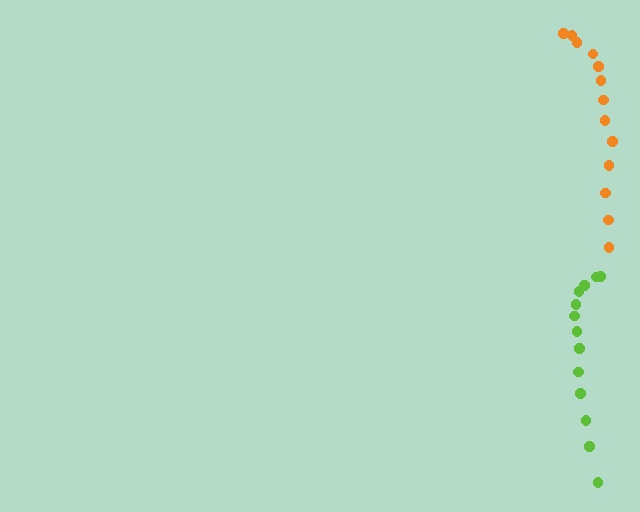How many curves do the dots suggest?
There are 2 distinct paths.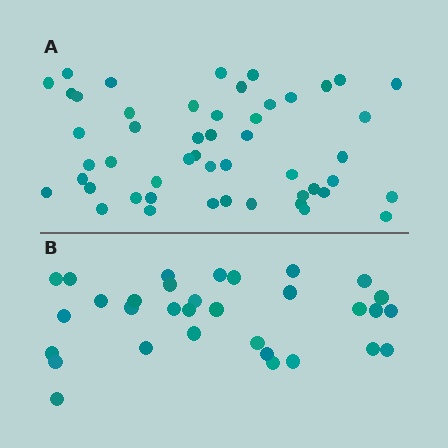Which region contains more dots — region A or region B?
Region A (the top region) has more dots.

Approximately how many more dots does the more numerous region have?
Region A has approximately 20 more dots than region B.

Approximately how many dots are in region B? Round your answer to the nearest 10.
About 30 dots. (The exact count is 32, which rounds to 30.)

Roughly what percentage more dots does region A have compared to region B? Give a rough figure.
About 55% more.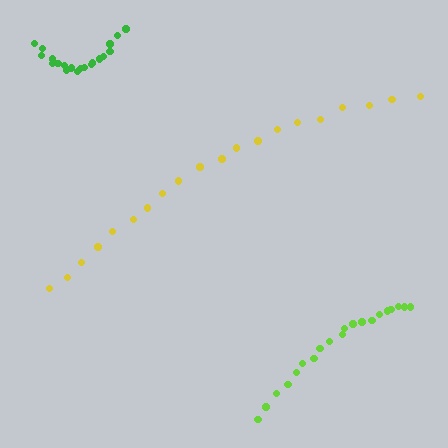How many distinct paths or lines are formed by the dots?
There are 3 distinct paths.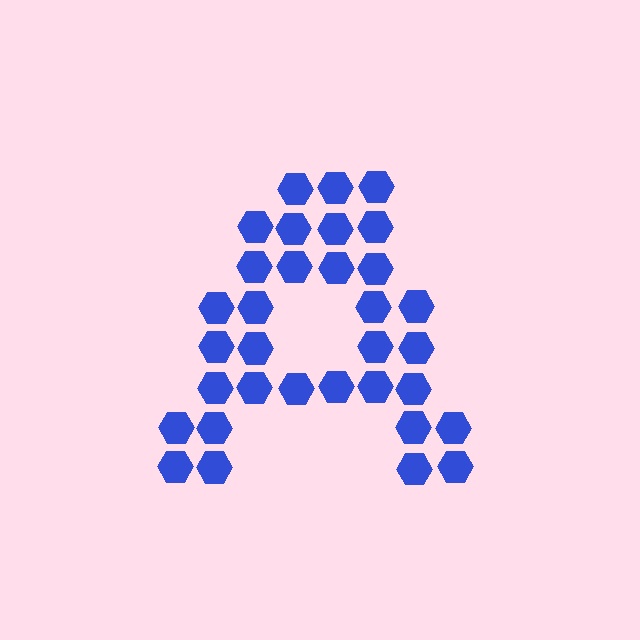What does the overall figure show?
The overall figure shows the letter A.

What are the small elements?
The small elements are hexagons.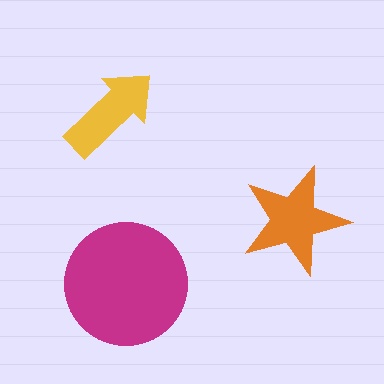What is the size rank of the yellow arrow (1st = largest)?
3rd.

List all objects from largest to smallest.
The magenta circle, the orange star, the yellow arrow.